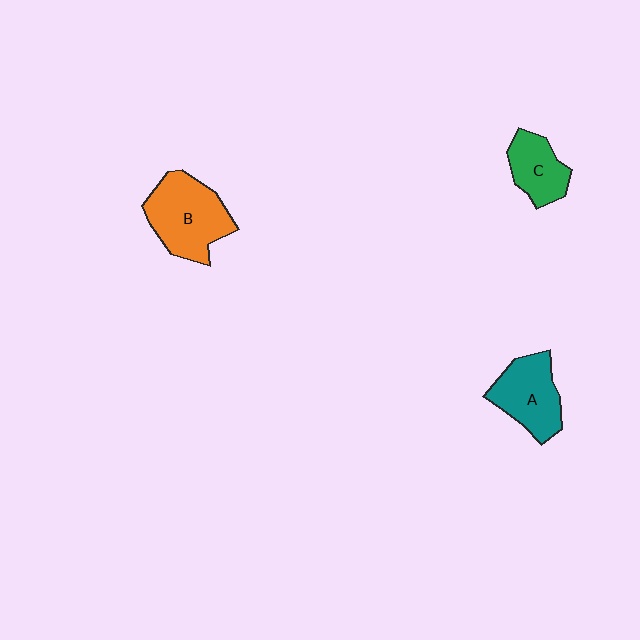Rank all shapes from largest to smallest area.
From largest to smallest: B (orange), A (teal), C (green).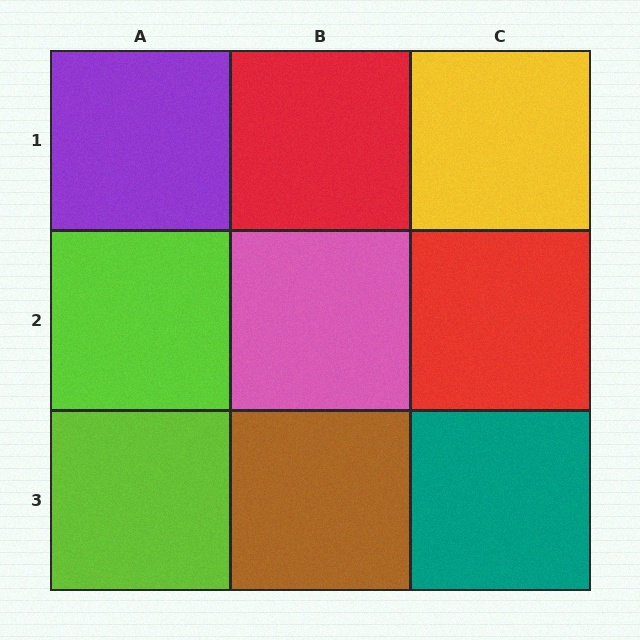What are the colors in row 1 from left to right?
Purple, red, yellow.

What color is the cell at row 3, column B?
Brown.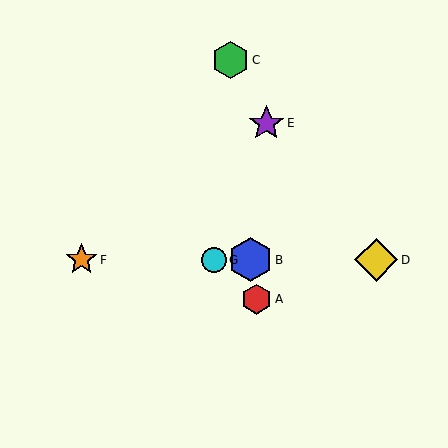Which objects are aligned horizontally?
Objects B, D, F, G are aligned horizontally.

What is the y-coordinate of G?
Object G is at y≈260.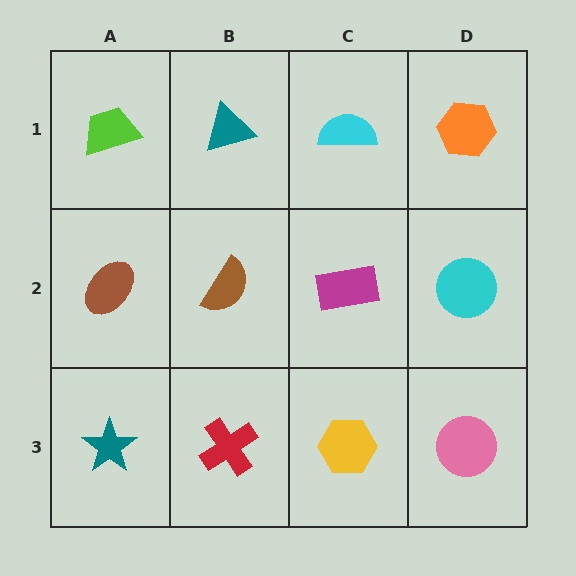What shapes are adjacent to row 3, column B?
A brown semicircle (row 2, column B), a teal star (row 3, column A), a yellow hexagon (row 3, column C).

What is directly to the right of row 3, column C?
A pink circle.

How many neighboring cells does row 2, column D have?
3.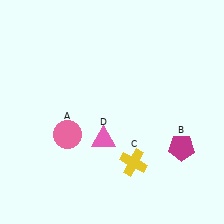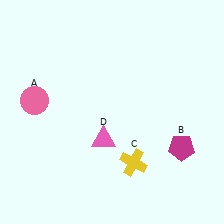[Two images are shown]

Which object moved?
The pink circle (A) moved up.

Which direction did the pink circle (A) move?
The pink circle (A) moved up.